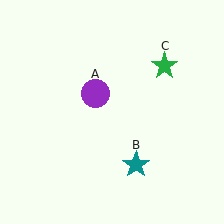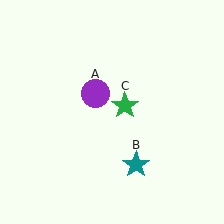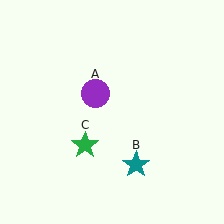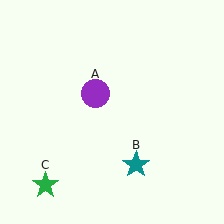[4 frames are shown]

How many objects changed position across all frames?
1 object changed position: green star (object C).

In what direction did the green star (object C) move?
The green star (object C) moved down and to the left.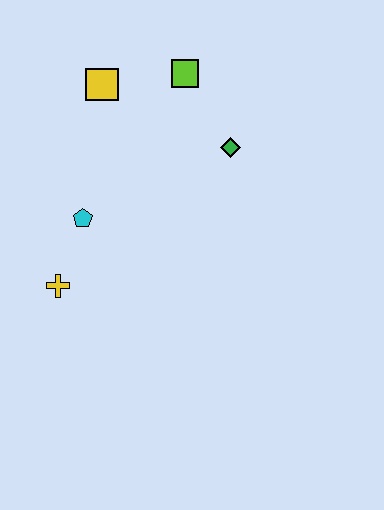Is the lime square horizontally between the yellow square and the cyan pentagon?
No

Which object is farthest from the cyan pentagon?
The lime square is farthest from the cyan pentagon.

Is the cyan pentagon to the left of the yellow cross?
No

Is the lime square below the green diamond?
No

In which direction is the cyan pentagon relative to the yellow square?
The cyan pentagon is below the yellow square.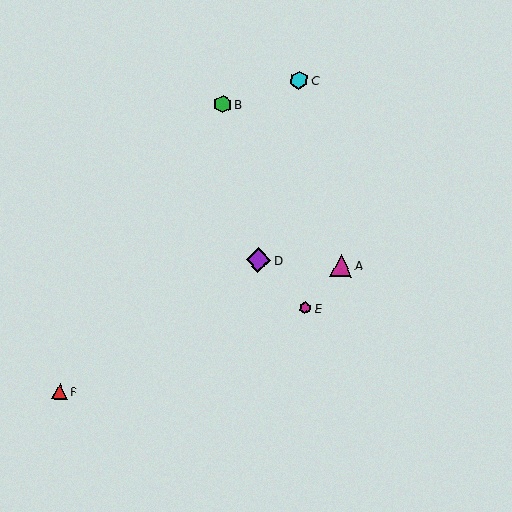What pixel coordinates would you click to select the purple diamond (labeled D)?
Click at (259, 260) to select the purple diamond D.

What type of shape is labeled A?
Shape A is a magenta triangle.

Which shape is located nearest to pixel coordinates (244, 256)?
The purple diamond (labeled D) at (259, 260) is nearest to that location.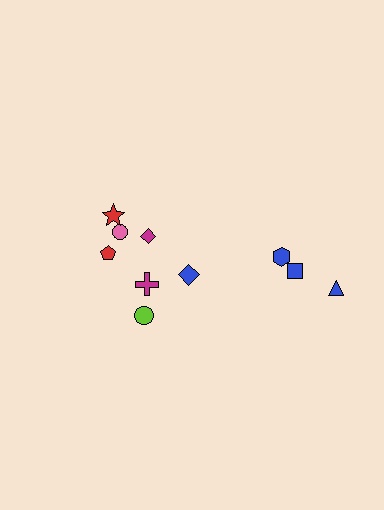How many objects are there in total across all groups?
There are 10 objects.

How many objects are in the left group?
There are 6 objects.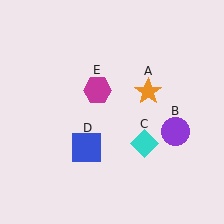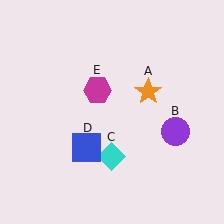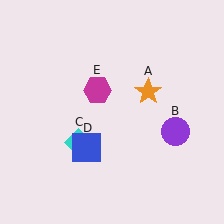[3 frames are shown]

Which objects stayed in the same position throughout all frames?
Orange star (object A) and purple circle (object B) and blue square (object D) and magenta hexagon (object E) remained stationary.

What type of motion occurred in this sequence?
The cyan diamond (object C) rotated clockwise around the center of the scene.